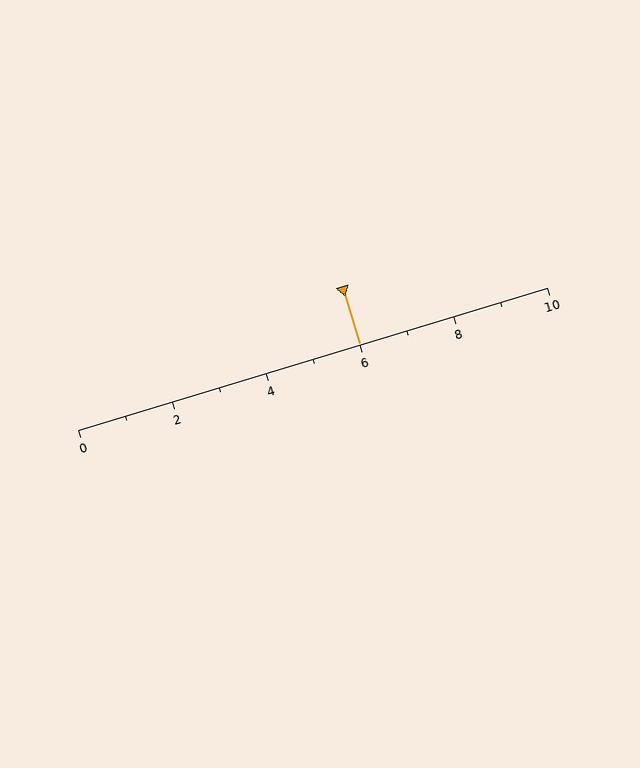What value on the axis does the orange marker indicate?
The marker indicates approximately 6.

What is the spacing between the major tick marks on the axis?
The major ticks are spaced 2 apart.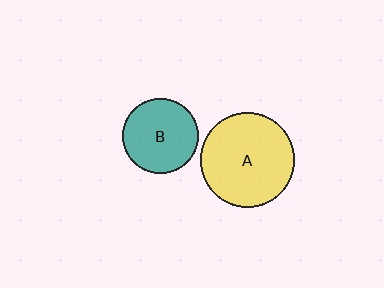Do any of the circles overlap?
No, none of the circles overlap.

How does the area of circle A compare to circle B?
Approximately 1.6 times.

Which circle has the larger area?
Circle A (yellow).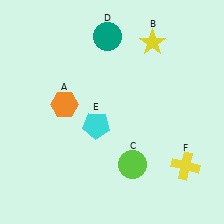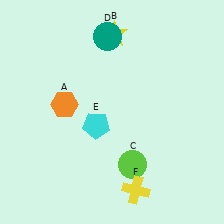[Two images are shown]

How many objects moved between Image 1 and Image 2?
2 objects moved between the two images.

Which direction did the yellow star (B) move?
The yellow star (B) moved left.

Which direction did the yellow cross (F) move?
The yellow cross (F) moved left.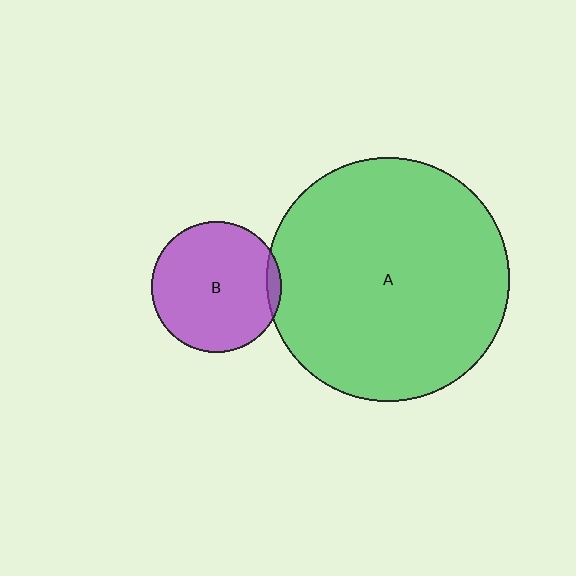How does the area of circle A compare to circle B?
Approximately 3.5 times.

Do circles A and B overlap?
Yes.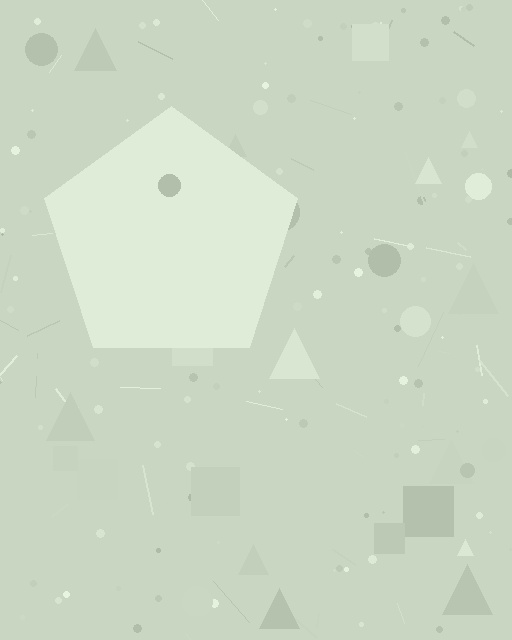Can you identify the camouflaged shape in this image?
The camouflaged shape is a pentagon.